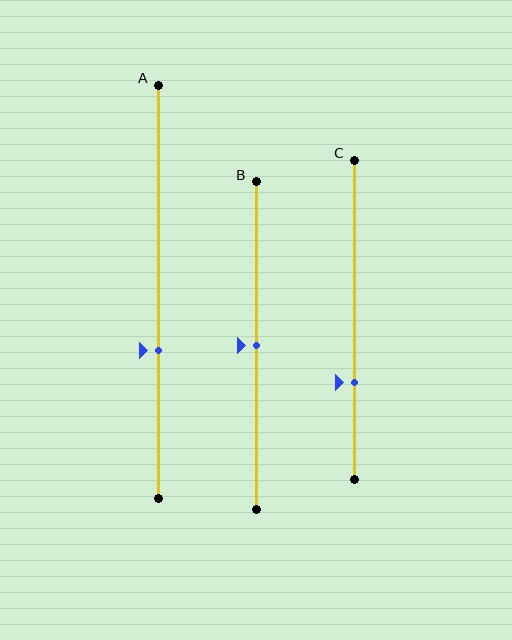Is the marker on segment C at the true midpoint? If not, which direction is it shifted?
No, the marker on segment C is shifted downward by about 20% of the segment length.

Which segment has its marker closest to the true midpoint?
Segment B has its marker closest to the true midpoint.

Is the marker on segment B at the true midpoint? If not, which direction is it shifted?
Yes, the marker on segment B is at the true midpoint.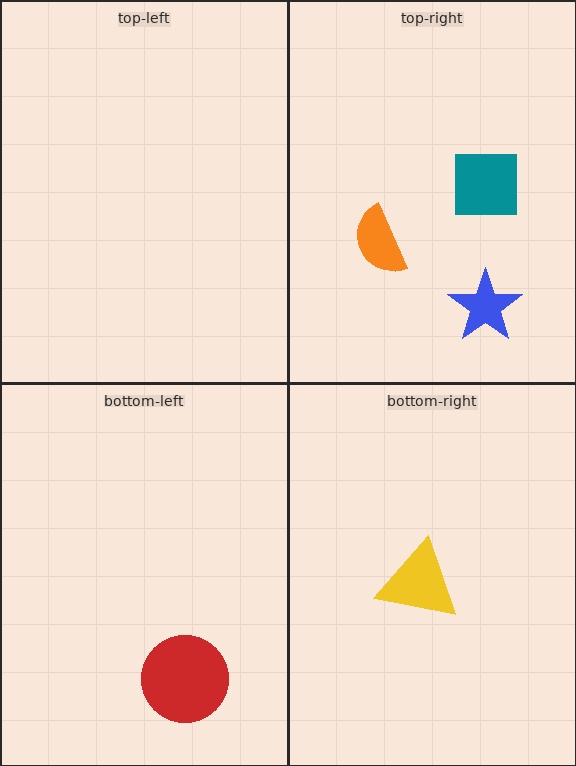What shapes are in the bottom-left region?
The red circle.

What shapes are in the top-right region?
The orange semicircle, the teal square, the blue star.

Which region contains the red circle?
The bottom-left region.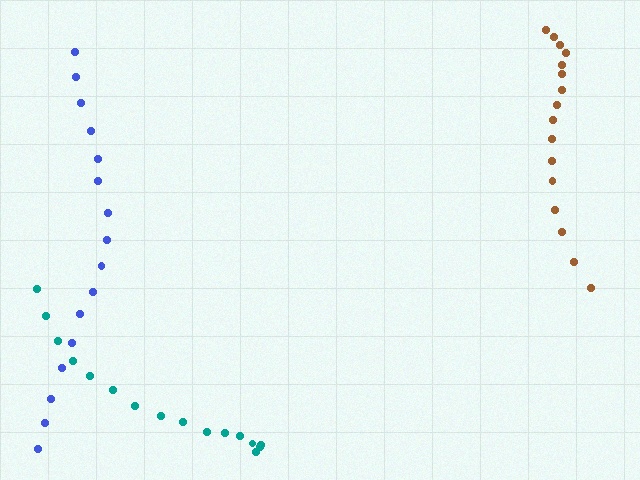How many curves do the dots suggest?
There are 3 distinct paths.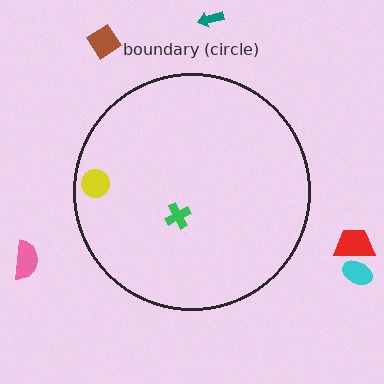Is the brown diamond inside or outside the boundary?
Outside.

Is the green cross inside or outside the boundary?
Inside.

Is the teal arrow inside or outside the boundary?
Outside.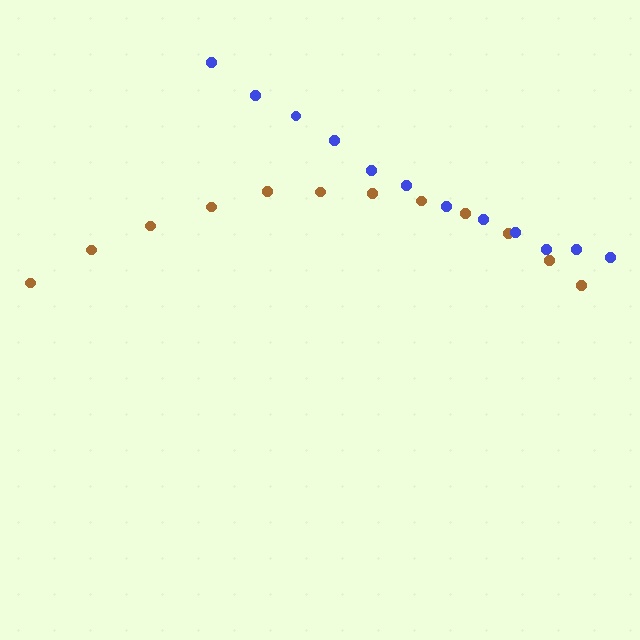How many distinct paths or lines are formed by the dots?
There are 2 distinct paths.